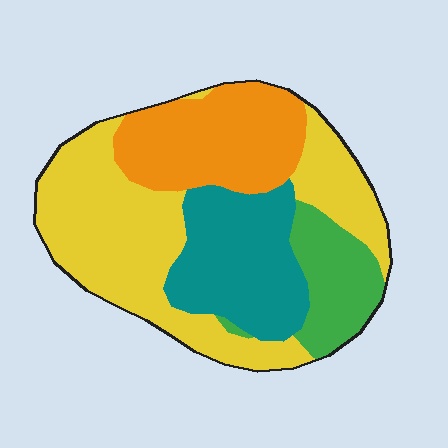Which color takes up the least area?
Green, at roughly 15%.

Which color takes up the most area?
Yellow, at roughly 40%.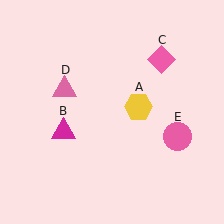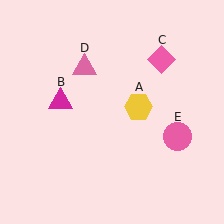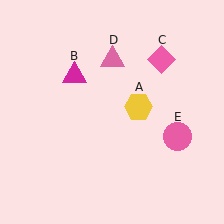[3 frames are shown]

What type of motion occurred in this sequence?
The magenta triangle (object B), pink triangle (object D) rotated clockwise around the center of the scene.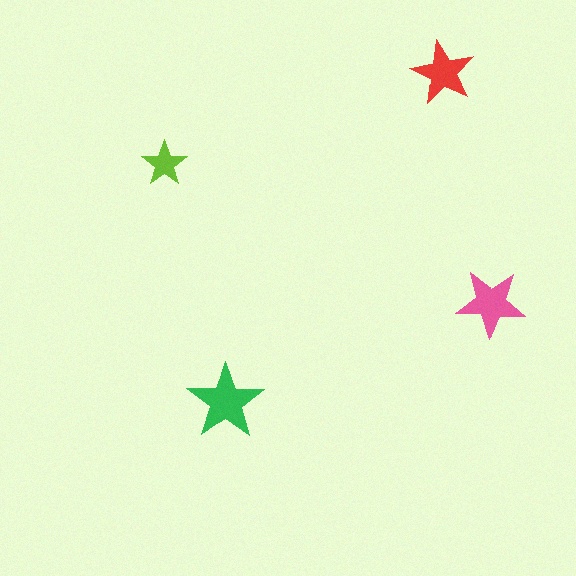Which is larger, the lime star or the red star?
The red one.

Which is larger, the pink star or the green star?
The green one.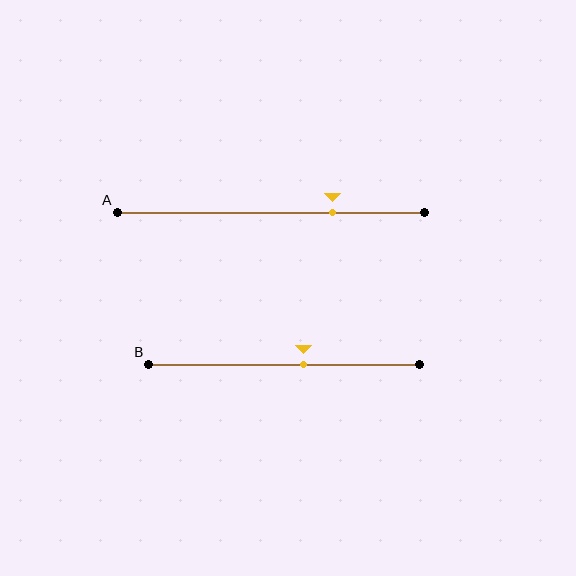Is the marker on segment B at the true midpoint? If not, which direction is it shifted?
No, the marker on segment B is shifted to the right by about 7% of the segment length.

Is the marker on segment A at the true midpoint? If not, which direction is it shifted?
No, the marker on segment A is shifted to the right by about 20% of the segment length.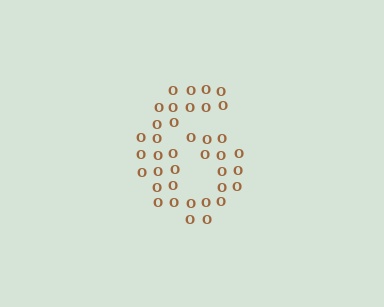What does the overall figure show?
The overall figure shows the digit 6.